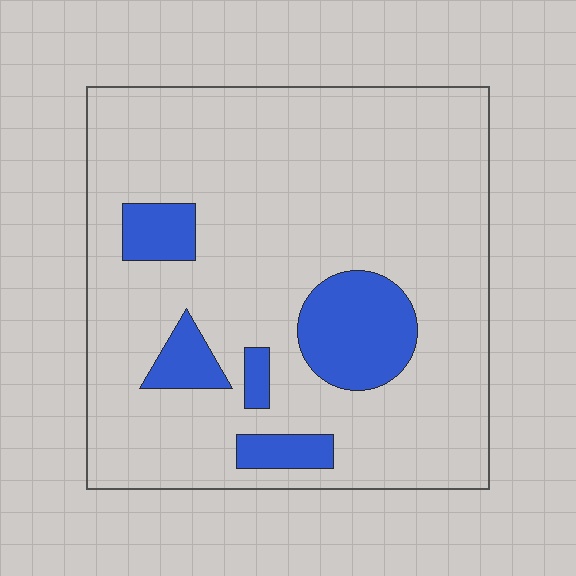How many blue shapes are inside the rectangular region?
5.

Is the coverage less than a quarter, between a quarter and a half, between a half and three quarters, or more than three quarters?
Less than a quarter.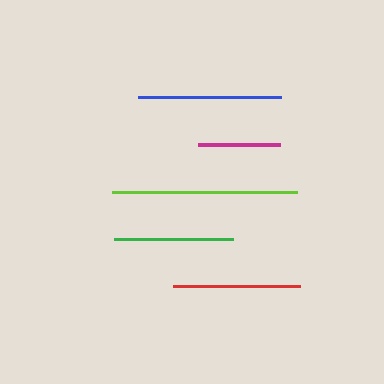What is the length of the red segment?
The red segment is approximately 127 pixels long.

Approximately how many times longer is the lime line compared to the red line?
The lime line is approximately 1.5 times the length of the red line.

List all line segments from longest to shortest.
From longest to shortest: lime, blue, red, green, magenta.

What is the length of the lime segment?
The lime segment is approximately 185 pixels long.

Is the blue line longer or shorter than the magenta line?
The blue line is longer than the magenta line.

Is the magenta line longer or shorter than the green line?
The green line is longer than the magenta line.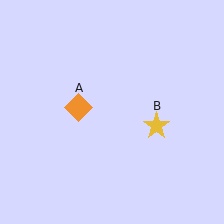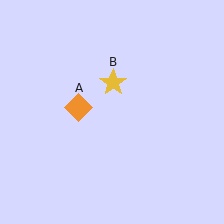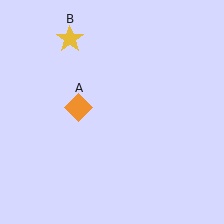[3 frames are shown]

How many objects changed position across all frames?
1 object changed position: yellow star (object B).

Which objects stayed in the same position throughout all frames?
Orange diamond (object A) remained stationary.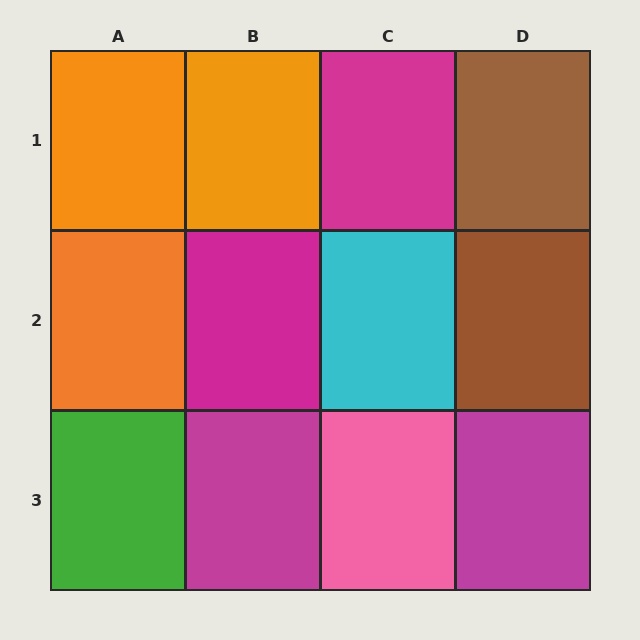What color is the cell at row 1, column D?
Brown.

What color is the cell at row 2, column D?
Brown.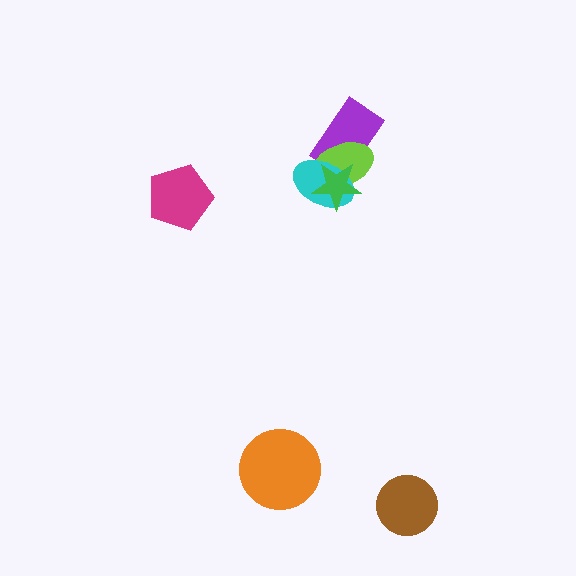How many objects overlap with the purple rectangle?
3 objects overlap with the purple rectangle.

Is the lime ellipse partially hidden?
Yes, it is partially covered by another shape.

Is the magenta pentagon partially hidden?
No, no other shape covers it.